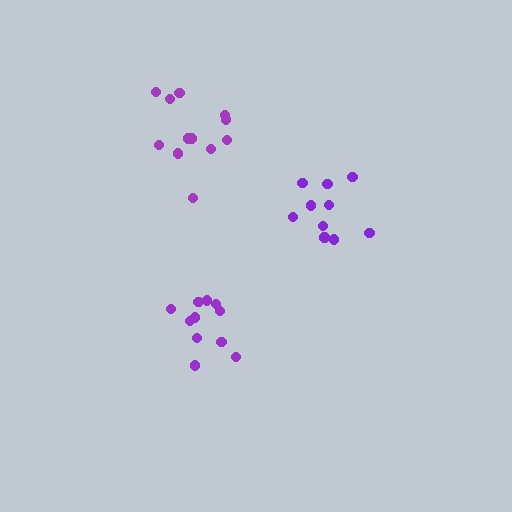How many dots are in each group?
Group 1: 11 dots, Group 2: 10 dots, Group 3: 12 dots (33 total).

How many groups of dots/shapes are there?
There are 3 groups.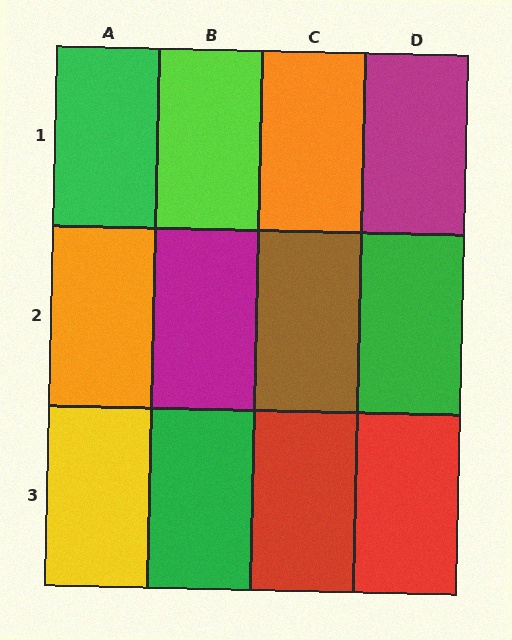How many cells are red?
2 cells are red.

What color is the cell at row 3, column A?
Yellow.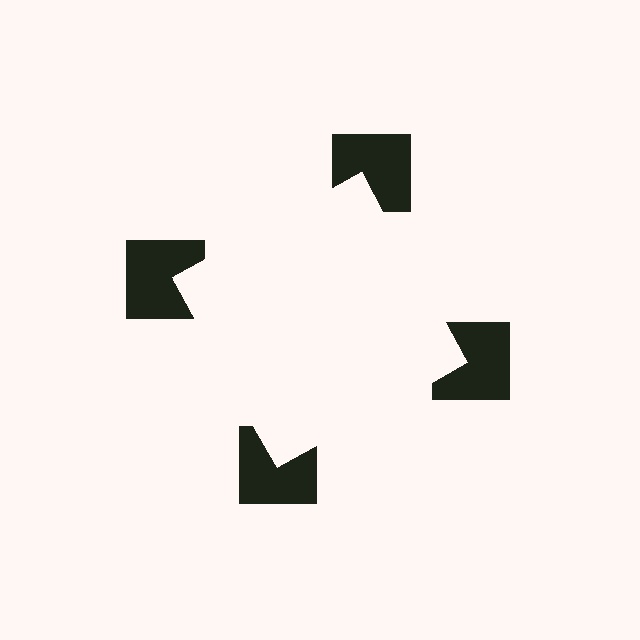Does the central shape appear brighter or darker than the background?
It typically appears slightly brighter than the background, even though no actual brightness change is drawn.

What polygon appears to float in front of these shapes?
An illusory square — its edges are inferred from the aligned wedge cuts in the notched squares, not physically drawn.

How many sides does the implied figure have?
4 sides.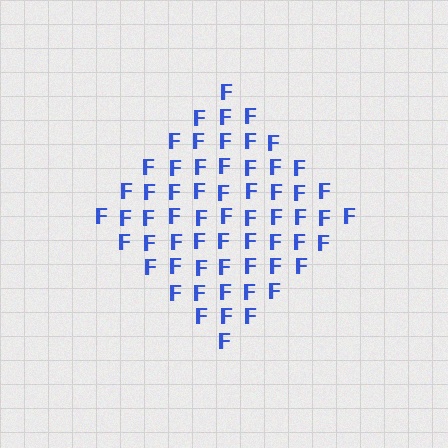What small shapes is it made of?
It is made of small letter F's.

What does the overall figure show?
The overall figure shows a diamond.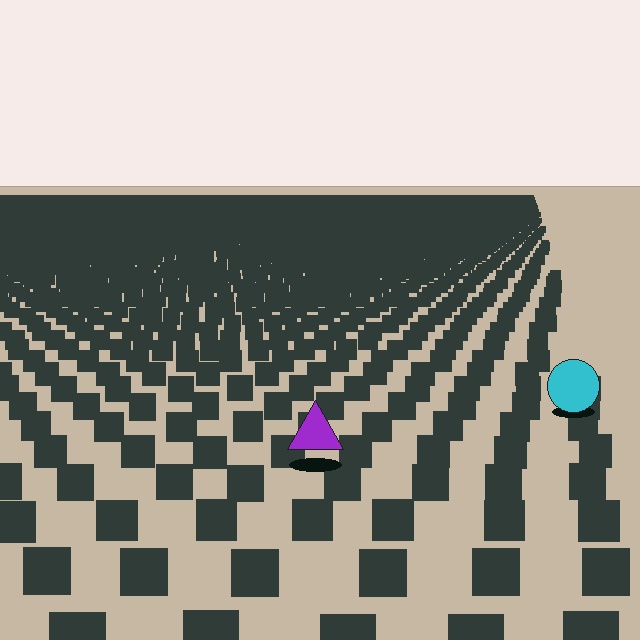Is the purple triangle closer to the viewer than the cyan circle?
Yes. The purple triangle is closer — you can tell from the texture gradient: the ground texture is coarser near it.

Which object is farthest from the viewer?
The cyan circle is farthest from the viewer. It appears smaller and the ground texture around it is denser.